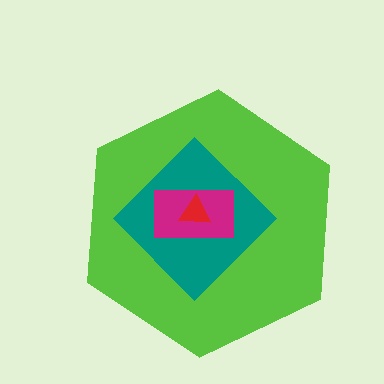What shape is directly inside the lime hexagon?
The teal diamond.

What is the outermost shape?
The lime hexagon.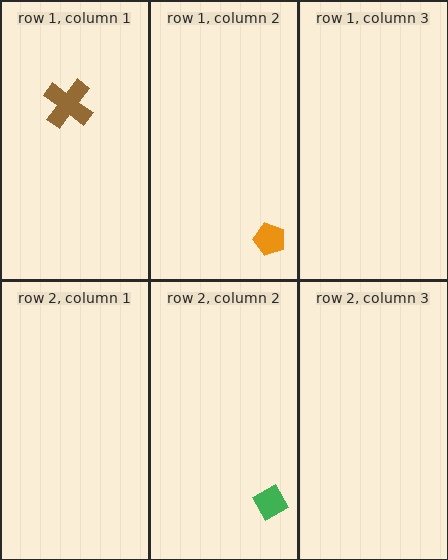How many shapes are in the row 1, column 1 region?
1.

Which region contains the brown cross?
The row 1, column 1 region.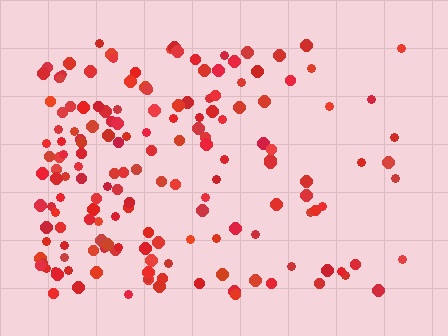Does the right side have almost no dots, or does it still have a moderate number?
Still a moderate number, just noticeably fewer than the left.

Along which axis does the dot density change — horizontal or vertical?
Horizontal.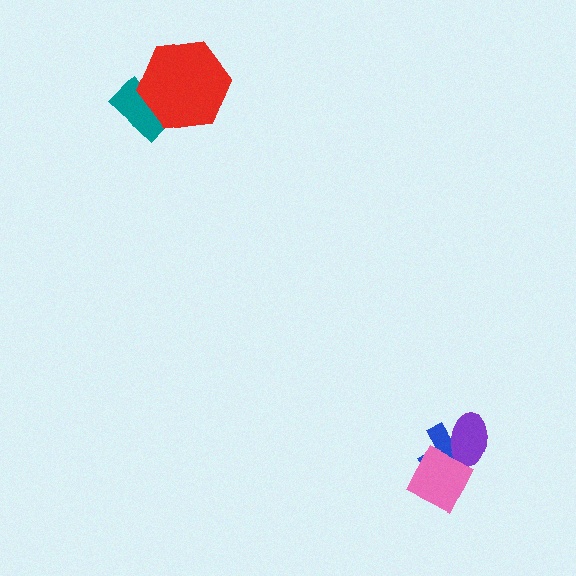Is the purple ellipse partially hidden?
Yes, it is partially covered by another shape.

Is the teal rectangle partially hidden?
Yes, it is partially covered by another shape.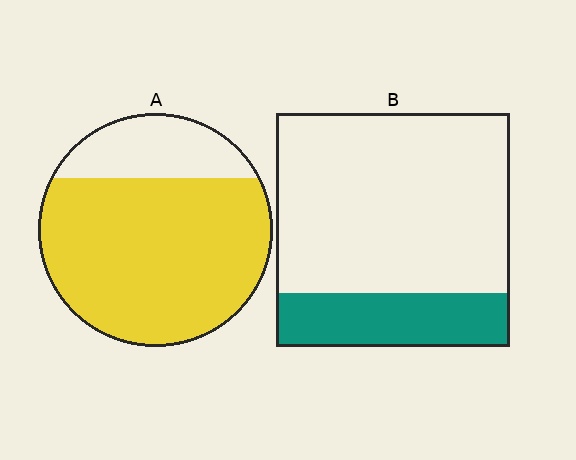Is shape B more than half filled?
No.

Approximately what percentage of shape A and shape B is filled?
A is approximately 75% and B is approximately 25%.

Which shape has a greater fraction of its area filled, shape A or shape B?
Shape A.